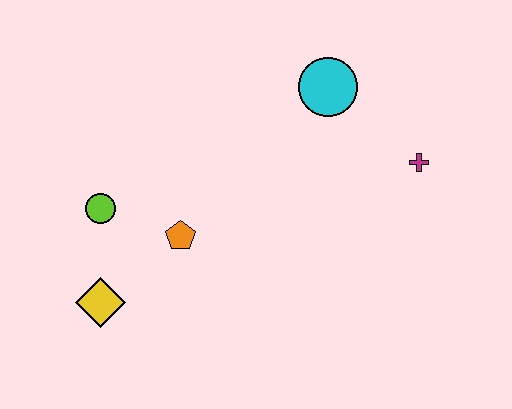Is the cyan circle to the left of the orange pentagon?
No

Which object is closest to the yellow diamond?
The lime circle is closest to the yellow diamond.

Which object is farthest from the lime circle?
The magenta cross is farthest from the lime circle.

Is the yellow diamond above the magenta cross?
No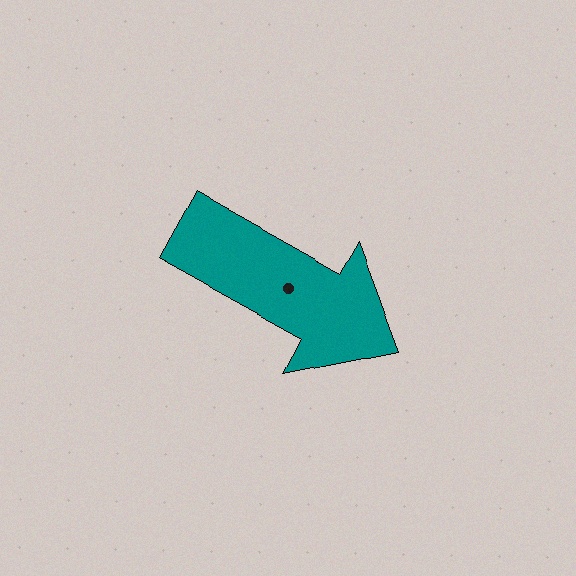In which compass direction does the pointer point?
Southeast.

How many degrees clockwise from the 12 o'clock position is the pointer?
Approximately 119 degrees.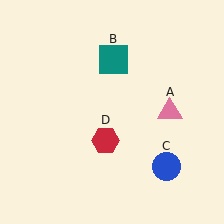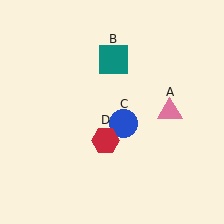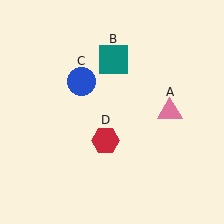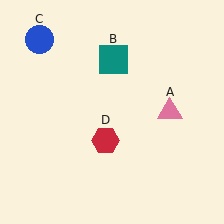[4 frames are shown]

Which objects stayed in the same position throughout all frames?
Pink triangle (object A) and teal square (object B) and red hexagon (object D) remained stationary.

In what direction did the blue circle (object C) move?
The blue circle (object C) moved up and to the left.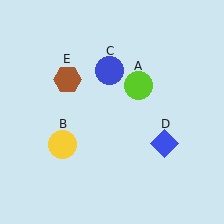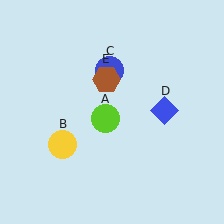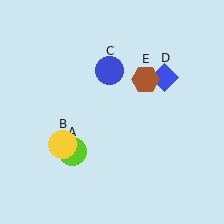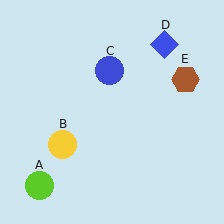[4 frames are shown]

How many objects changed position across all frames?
3 objects changed position: lime circle (object A), blue diamond (object D), brown hexagon (object E).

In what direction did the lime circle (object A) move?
The lime circle (object A) moved down and to the left.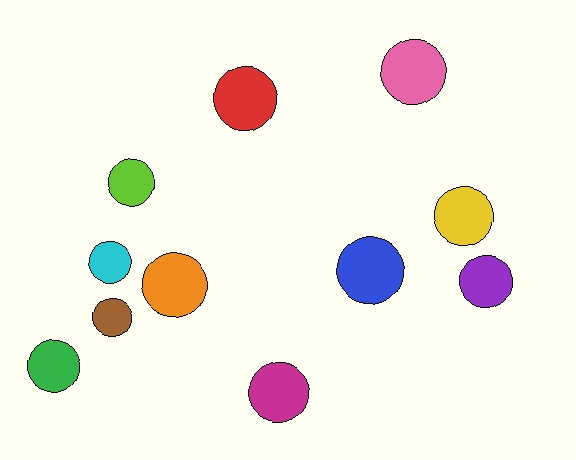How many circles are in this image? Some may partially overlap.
There are 11 circles.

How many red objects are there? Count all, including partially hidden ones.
There is 1 red object.